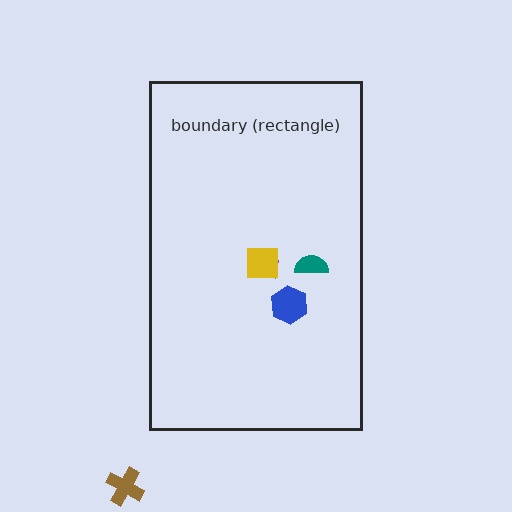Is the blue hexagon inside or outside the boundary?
Inside.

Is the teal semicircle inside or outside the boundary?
Inside.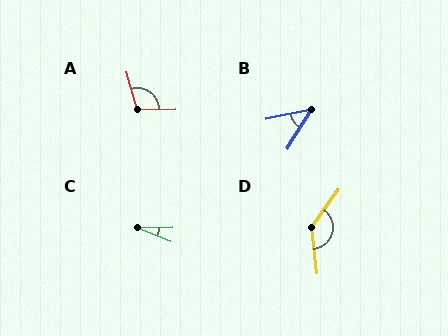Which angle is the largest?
D, at approximately 138 degrees.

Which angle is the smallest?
C, at approximately 24 degrees.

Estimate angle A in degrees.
Approximately 104 degrees.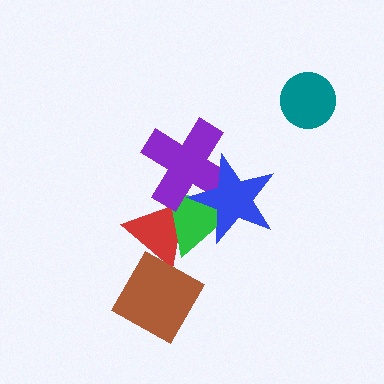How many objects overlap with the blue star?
2 objects overlap with the blue star.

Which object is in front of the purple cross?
The blue star is in front of the purple cross.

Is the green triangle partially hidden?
Yes, it is partially covered by another shape.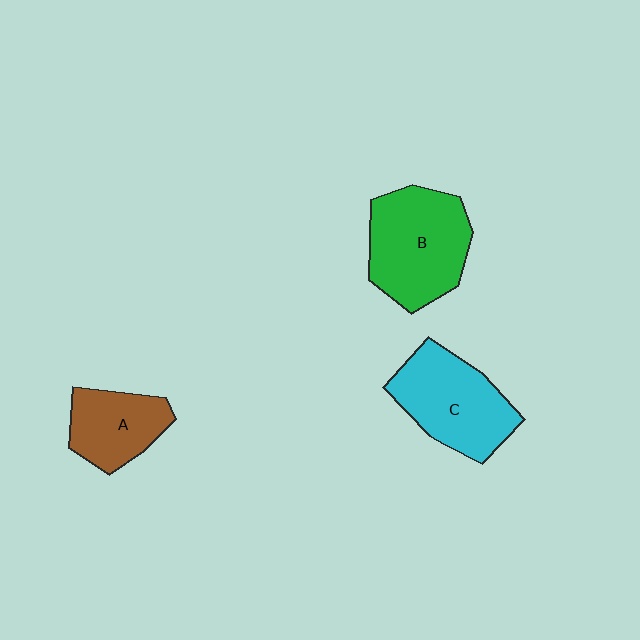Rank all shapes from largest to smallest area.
From largest to smallest: B (green), C (cyan), A (brown).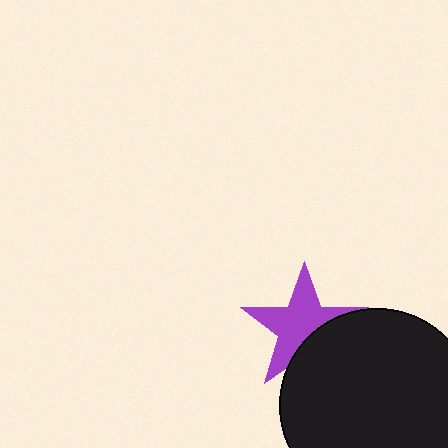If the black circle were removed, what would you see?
You would see the complete purple star.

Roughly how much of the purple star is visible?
Most of it is visible (roughly 68%).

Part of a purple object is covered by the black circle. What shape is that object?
It is a star.